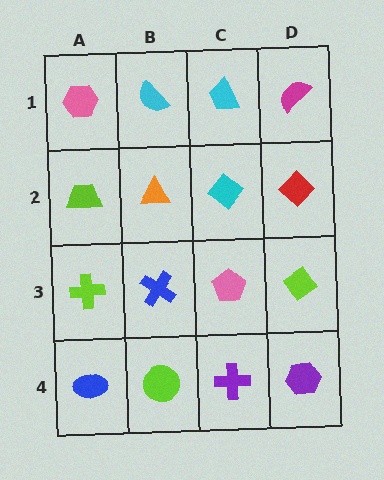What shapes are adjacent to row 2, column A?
A pink hexagon (row 1, column A), a lime cross (row 3, column A), an orange triangle (row 2, column B).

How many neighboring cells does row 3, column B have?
4.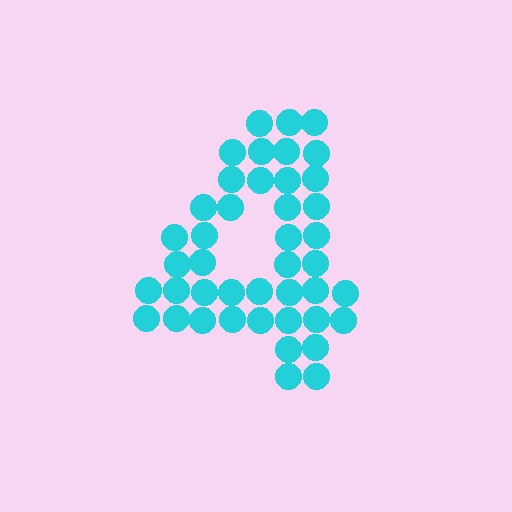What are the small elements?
The small elements are circles.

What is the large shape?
The large shape is the digit 4.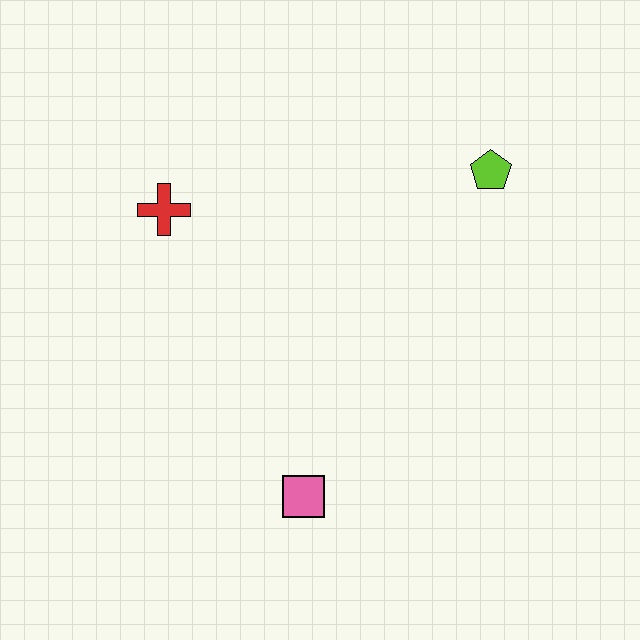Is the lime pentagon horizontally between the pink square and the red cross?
No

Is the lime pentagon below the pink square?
No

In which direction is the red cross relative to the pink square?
The red cross is above the pink square.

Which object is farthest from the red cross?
The lime pentagon is farthest from the red cross.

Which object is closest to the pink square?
The red cross is closest to the pink square.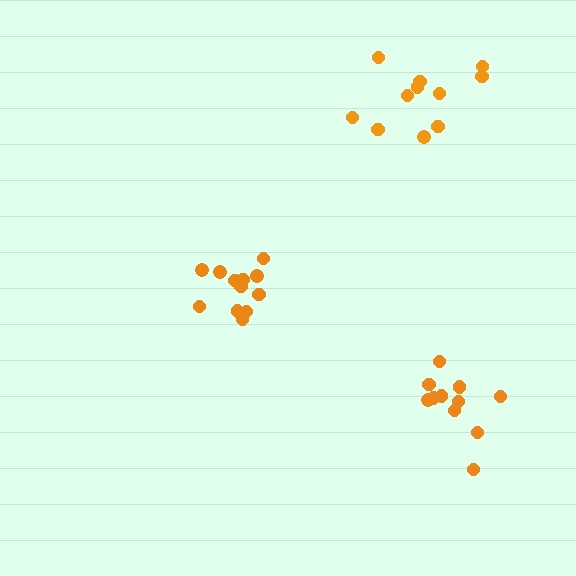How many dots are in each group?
Group 1: 12 dots, Group 2: 11 dots, Group 3: 11 dots (34 total).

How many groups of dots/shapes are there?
There are 3 groups.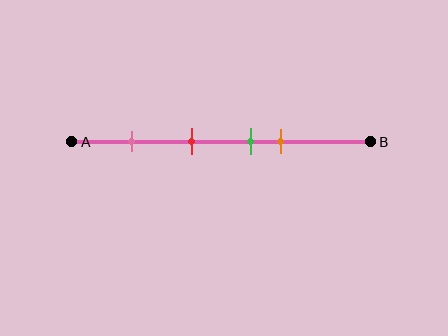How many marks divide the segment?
There are 4 marks dividing the segment.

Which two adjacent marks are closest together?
The green and orange marks are the closest adjacent pair.